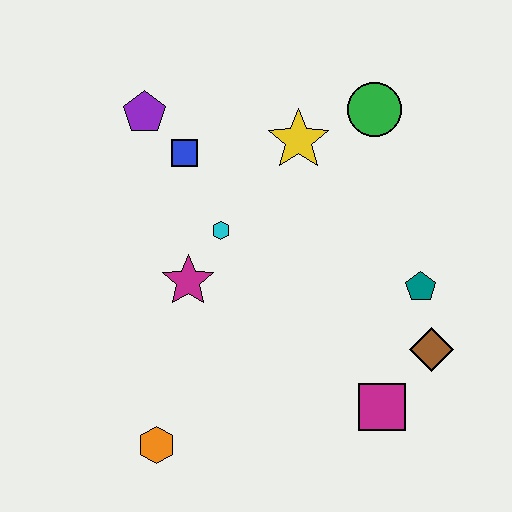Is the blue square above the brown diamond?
Yes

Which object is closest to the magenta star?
The cyan hexagon is closest to the magenta star.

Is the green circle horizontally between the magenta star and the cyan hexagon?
No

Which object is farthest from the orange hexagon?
The green circle is farthest from the orange hexagon.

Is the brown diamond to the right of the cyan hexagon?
Yes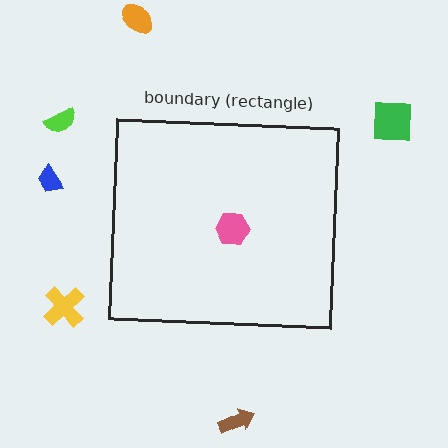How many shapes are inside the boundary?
1 inside, 6 outside.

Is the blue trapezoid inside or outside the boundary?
Outside.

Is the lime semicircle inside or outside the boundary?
Outside.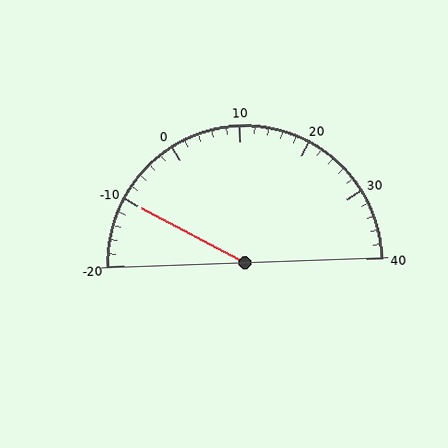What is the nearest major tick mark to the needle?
The nearest major tick mark is -10.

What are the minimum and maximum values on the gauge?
The gauge ranges from -20 to 40.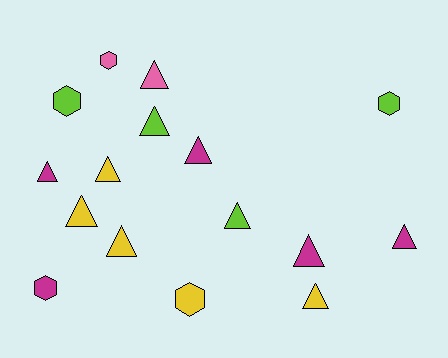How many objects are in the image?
There are 16 objects.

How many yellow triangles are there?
There are 4 yellow triangles.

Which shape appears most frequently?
Triangle, with 11 objects.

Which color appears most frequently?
Magenta, with 5 objects.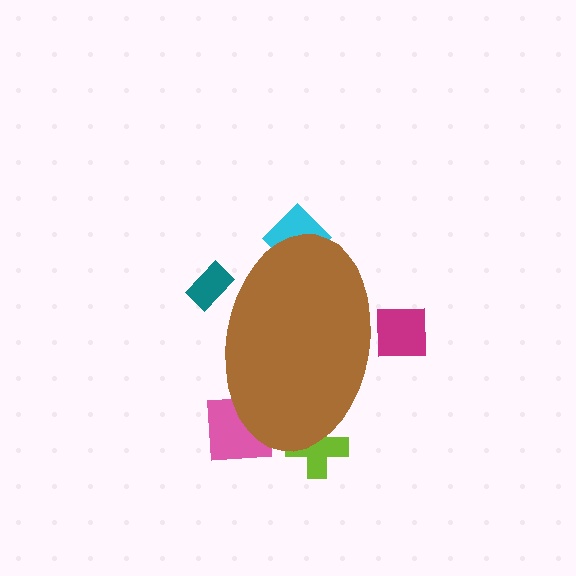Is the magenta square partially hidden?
Yes, the magenta square is partially hidden behind the brown ellipse.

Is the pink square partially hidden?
Yes, the pink square is partially hidden behind the brown ellipse.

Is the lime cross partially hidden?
Yes, the lime cross is partially hidden behind the brown ellipse.